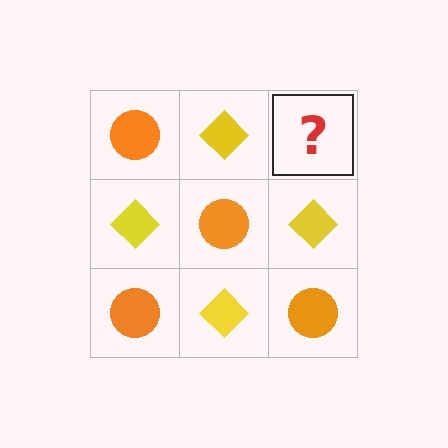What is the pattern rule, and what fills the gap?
The rule is that it alternates orange circle and yellow diamond in a checkerboard pattern. The gap should be filled with an orange circle.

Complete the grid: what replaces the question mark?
The question mark should be replaced with an orange circle.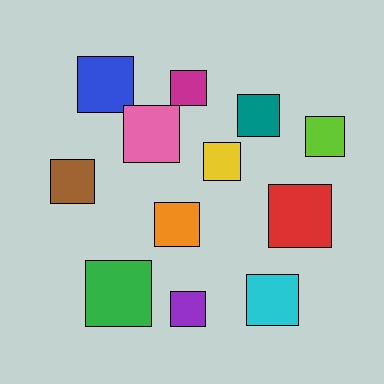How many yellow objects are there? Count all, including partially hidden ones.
There is 1 yellow object.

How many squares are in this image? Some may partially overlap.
There are 12 squares.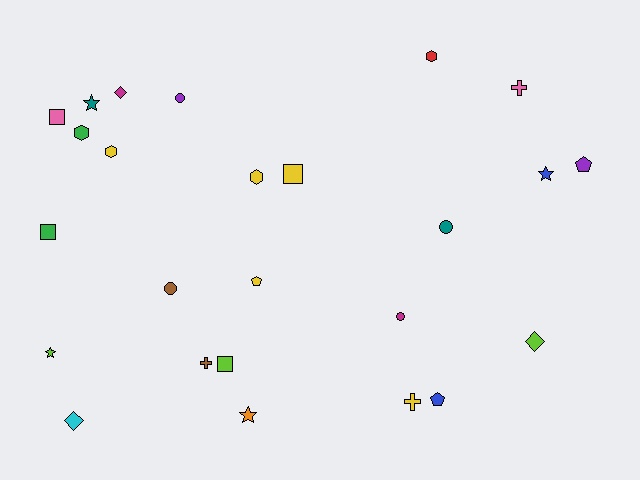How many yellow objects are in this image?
There are 5 yellow objects.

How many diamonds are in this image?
There are 3 diamonds.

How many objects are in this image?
There are 25 objects.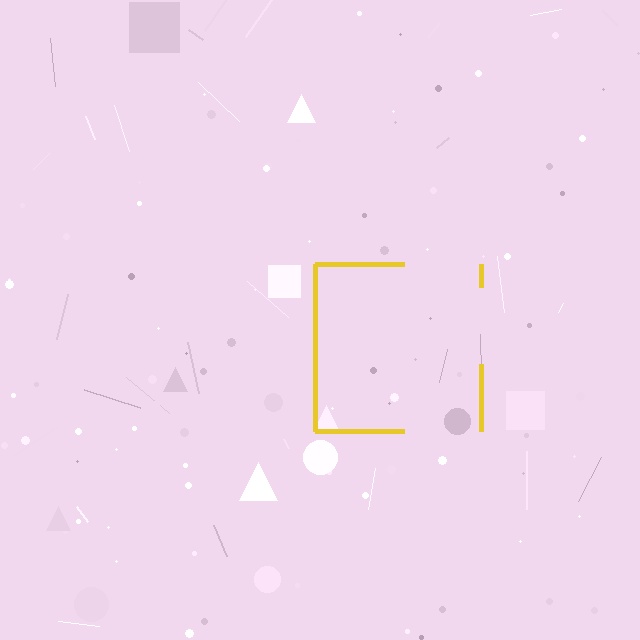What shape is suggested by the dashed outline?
The dashed outline suggests a square.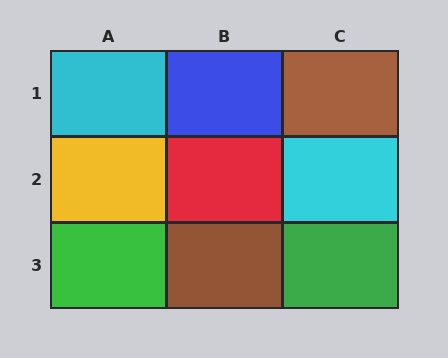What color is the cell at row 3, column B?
Brown.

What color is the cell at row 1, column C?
Brown.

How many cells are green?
2 cells are green.